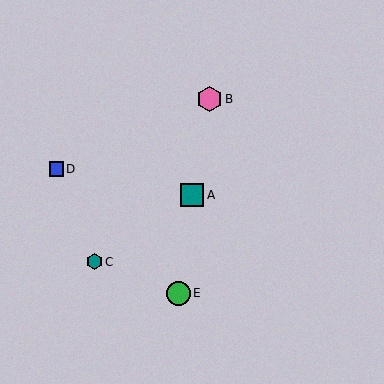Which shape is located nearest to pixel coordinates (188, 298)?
The green circle (labeled E) at (179, 293) is nearest to that location.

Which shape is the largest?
The pink hexagon (labeled B) is the largest.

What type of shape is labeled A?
Shape A is a teal square.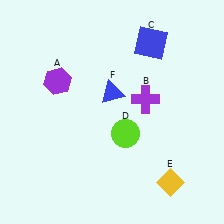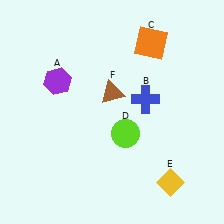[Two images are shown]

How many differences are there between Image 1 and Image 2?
There are 3 differences between the two images.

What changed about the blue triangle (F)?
In Image 1, F is blue. In Image 2, it changed to brown.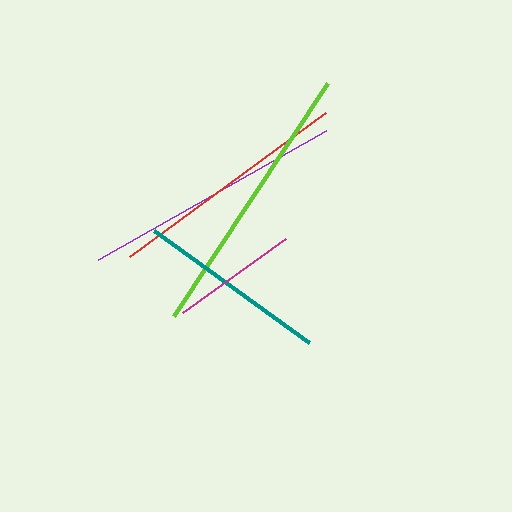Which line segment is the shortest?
The magenta line is the shortest at approximately 127 pixels.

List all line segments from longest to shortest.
From longest to shortest: lime, purple, red, teal, magenta.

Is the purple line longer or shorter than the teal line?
The purple line is longer than the teal line.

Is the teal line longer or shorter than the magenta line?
The teal line is longer than the magenta line.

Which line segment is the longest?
The lime line is the longest at approximately 279 pixels.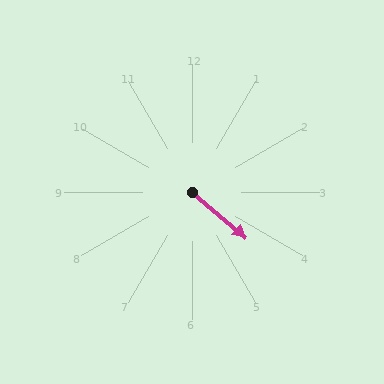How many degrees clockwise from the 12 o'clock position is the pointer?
Approximately 130 degrees.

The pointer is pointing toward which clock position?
Roughly 4 o'clock.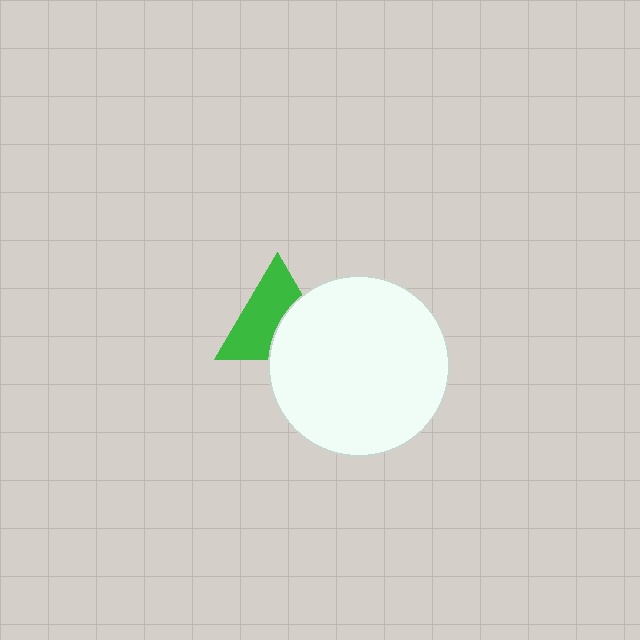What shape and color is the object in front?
The object in front is a white circle.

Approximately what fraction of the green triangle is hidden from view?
Roughly 40% of the green triangle is hidden behind the white circle.